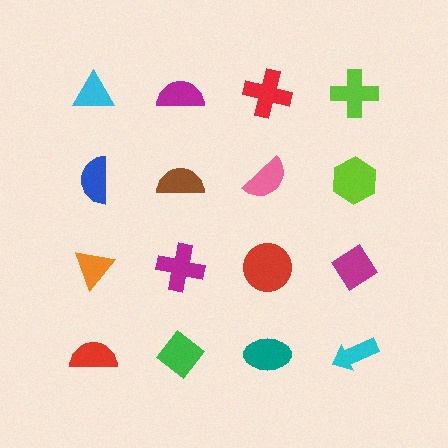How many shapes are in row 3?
4 shapes.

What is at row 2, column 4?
A lime hexagon.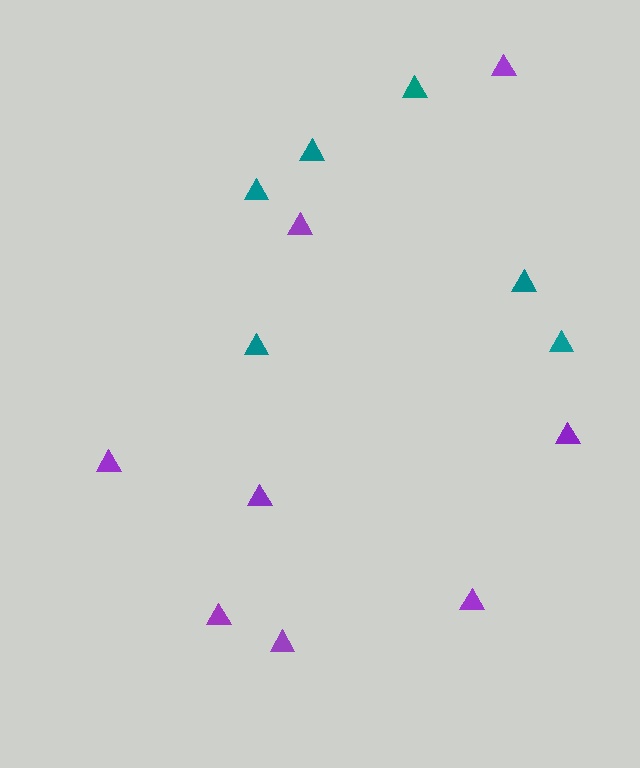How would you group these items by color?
There are 2 groups: one group of purple triangles (8) and one group of teal triangles (6).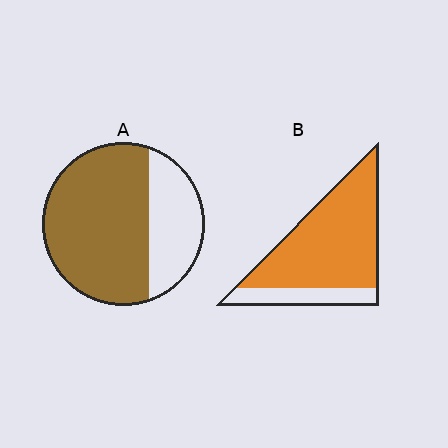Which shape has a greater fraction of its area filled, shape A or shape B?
Shape B.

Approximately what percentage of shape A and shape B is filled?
A is approximately 70% and B is approximately 80%.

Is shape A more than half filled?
Yes.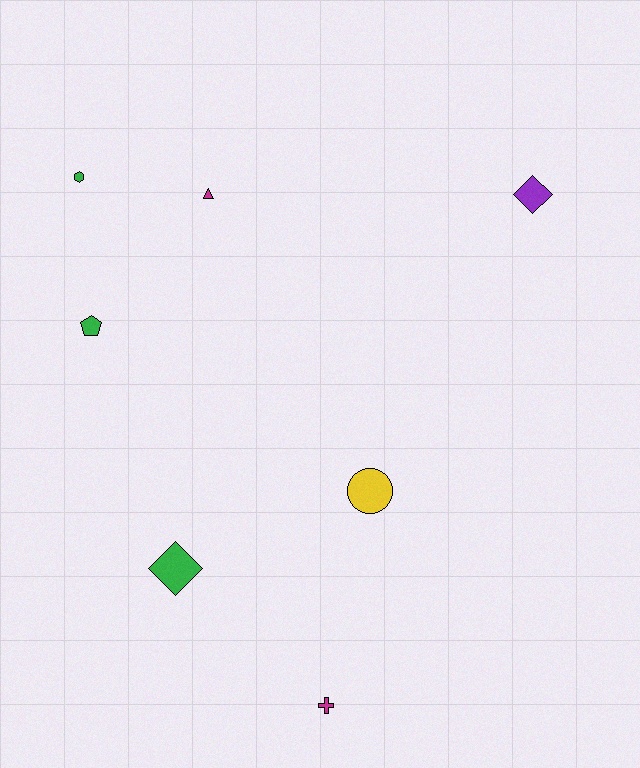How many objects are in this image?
There are 7 objects.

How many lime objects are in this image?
There are no lime objects.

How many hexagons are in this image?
There is 1 hexagon.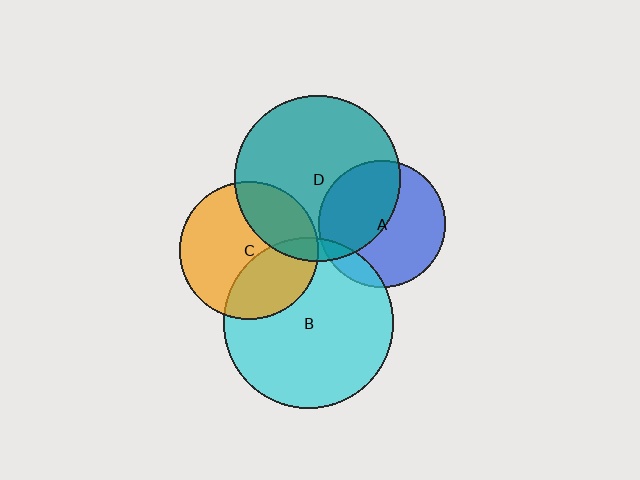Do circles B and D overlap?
Yes.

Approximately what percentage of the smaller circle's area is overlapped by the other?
Approximately 5%.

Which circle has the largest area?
Circle B (cyan).